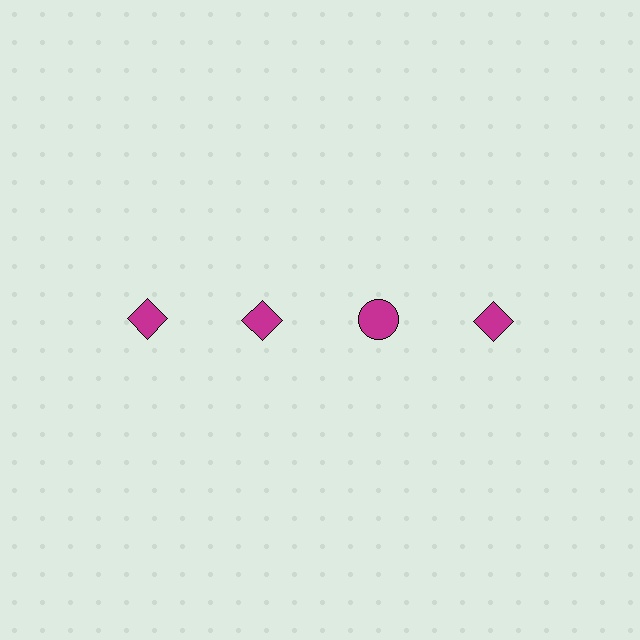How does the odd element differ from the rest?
It has a different shape: circle instead of diamond.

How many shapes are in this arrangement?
There are 4 shapes arranged in a grid pattern.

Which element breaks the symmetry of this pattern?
The magenta circle in the top row, center column breaks the symmetry. All other shapes are magenta diamonds.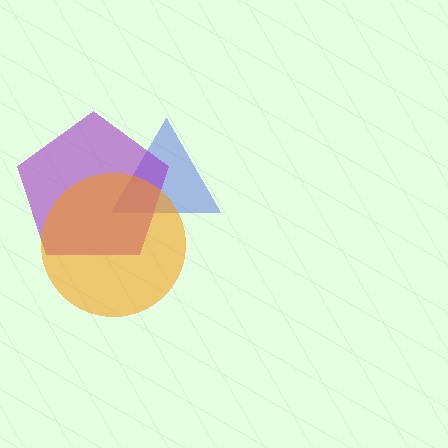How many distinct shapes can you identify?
There are 3 distinct shapes: a blue triangle, a purple pentagon, an orange circle.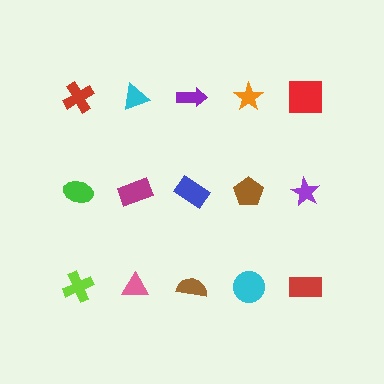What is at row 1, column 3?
A purple arrow.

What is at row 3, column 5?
A red rectangle.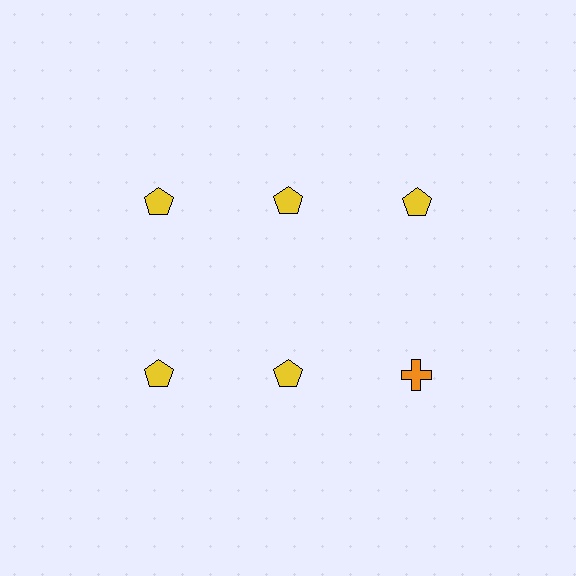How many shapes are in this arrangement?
There are 6 shapes arranged in a grid pattern.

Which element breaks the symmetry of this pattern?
The orange cross in the second row, center column breaks the symmetry. All other shapes are yellow pentagons.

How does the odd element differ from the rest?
It differs in both color (orange instead of yellow) and shape (cross instead of pentagon).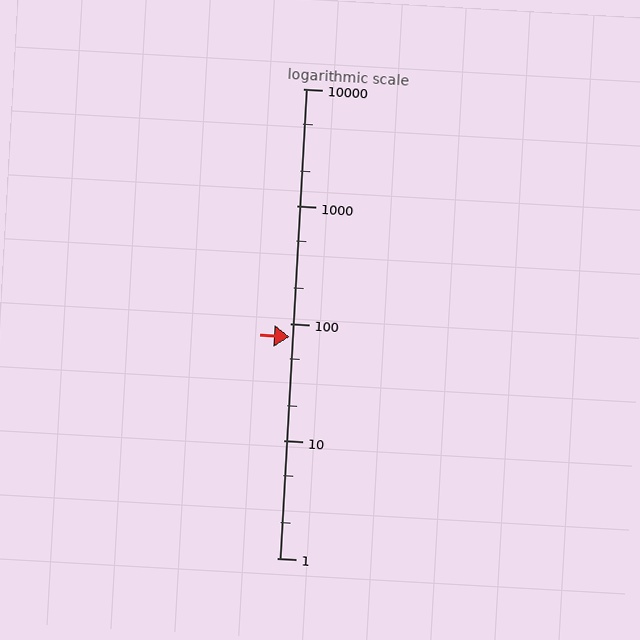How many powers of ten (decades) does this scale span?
The scale spans 4 decades, from 1 to 10000.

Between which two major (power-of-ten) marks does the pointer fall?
The pointer is between 10 and 100.